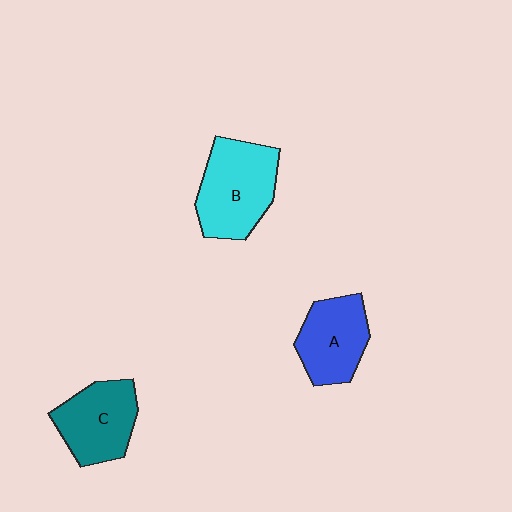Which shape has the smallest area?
Shape A (blue).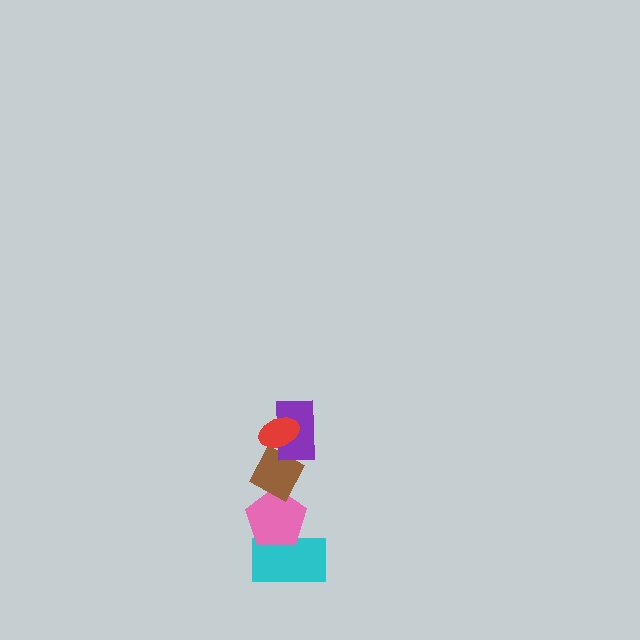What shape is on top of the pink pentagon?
The brown diamond is on top of the pink pentagon.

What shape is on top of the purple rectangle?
The red ellipse is on top of the purple rectangle.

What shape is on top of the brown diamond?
The purple rectangle is on top of the brown diamond.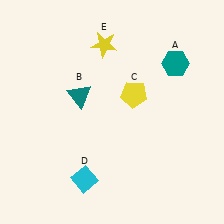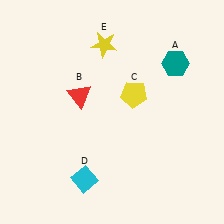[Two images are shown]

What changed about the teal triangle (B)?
In Image 1, B is teal. In Image 2, it changed to red.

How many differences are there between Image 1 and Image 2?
There is 1 difference between the two images.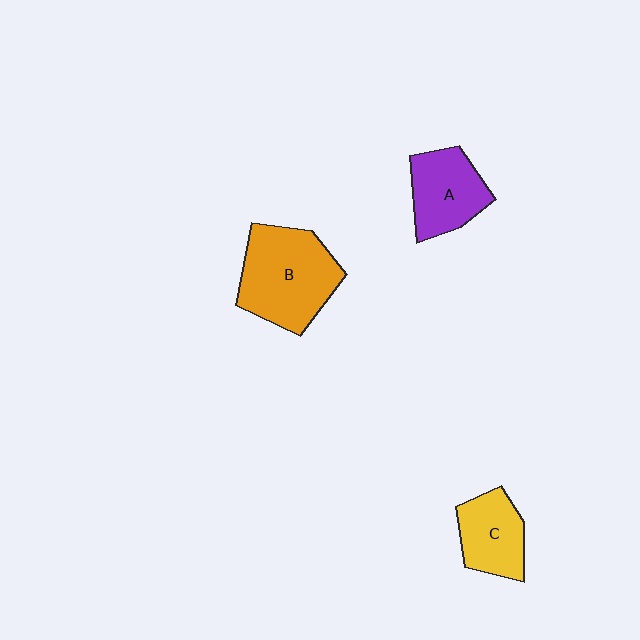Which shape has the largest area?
Shape B (orange).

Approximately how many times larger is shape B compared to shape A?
Approximately 1.5 times.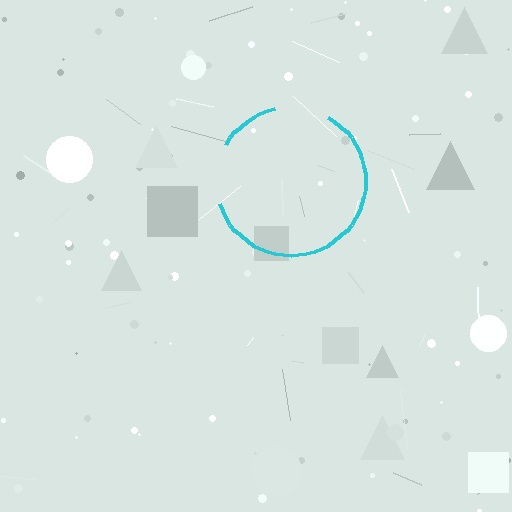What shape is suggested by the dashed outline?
The dashed outline suggests a circle.